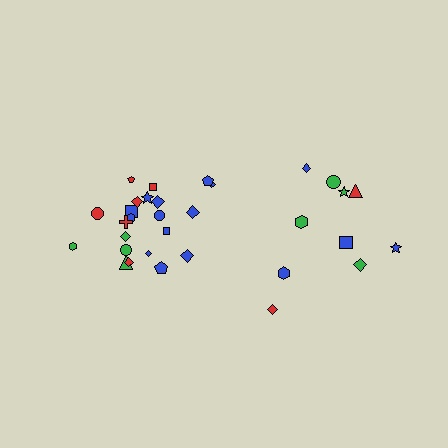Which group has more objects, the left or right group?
The left group.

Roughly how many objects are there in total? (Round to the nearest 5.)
Roughly 30 objects in total.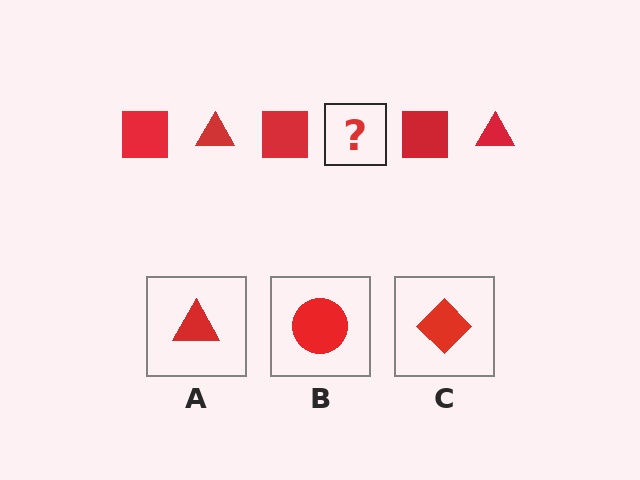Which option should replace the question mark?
Option A.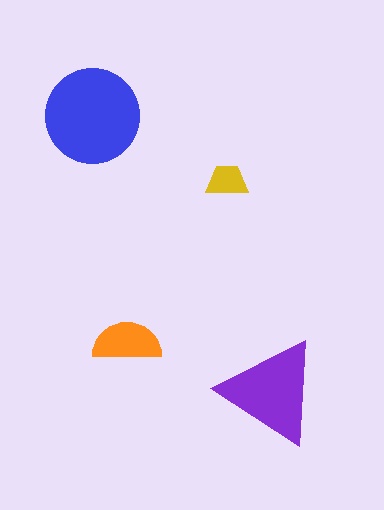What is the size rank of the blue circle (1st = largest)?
1st.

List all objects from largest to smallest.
The blue circle, the purple triangle, the orange semicircle, the yellow trapezoid.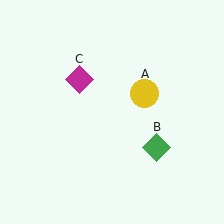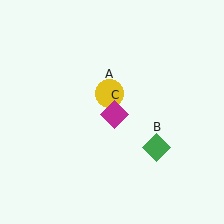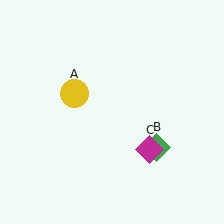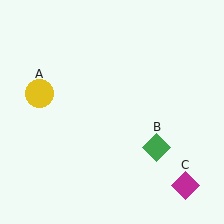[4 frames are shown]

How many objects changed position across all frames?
2 objects changed position: yellow circle (object A), magenta diamond (object C).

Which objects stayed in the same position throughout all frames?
Green diamond (object B) remained stationary.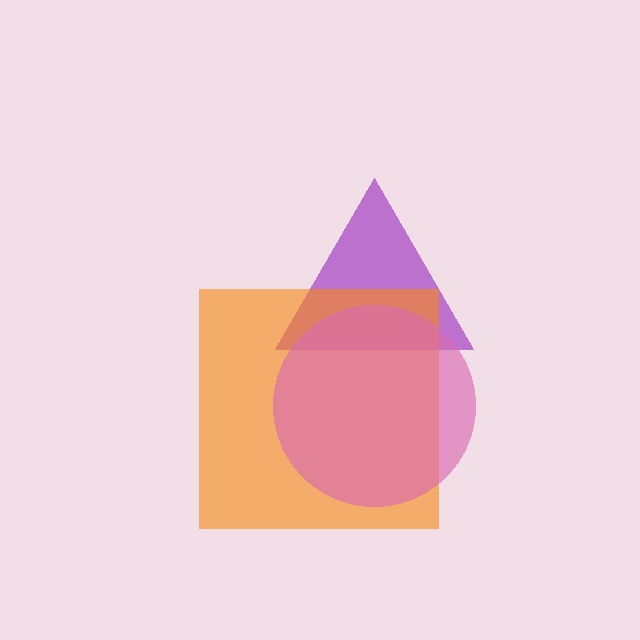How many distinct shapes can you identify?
There are 3 distinct shapes: a purple triangle, an orange square, a pink circle.